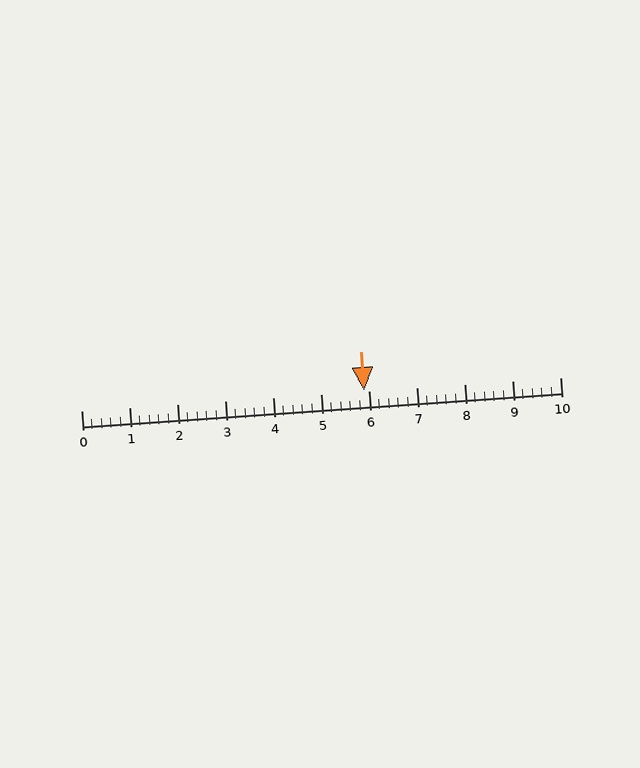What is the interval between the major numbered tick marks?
The major tick marks are spaced 1 units apart.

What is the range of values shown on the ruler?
The ruler shows values from 0 to 10.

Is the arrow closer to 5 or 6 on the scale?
The arrow is closer to 6.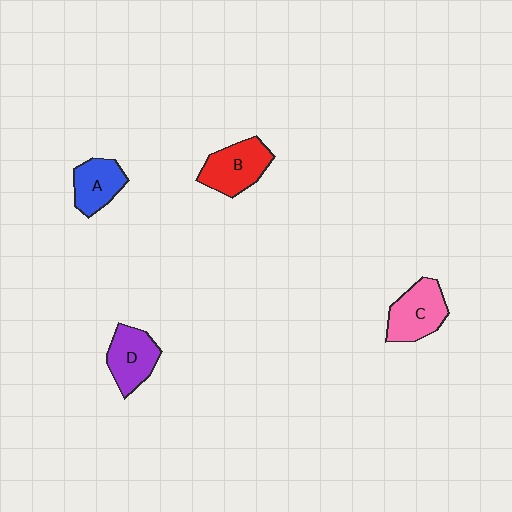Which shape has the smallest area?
Shape A (blue).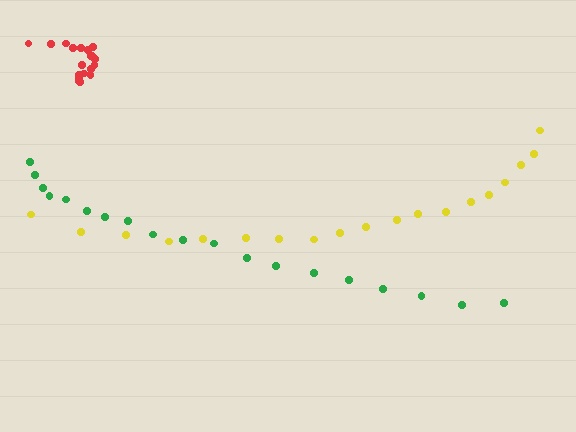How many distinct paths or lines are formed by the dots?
There are 3 distinct paths.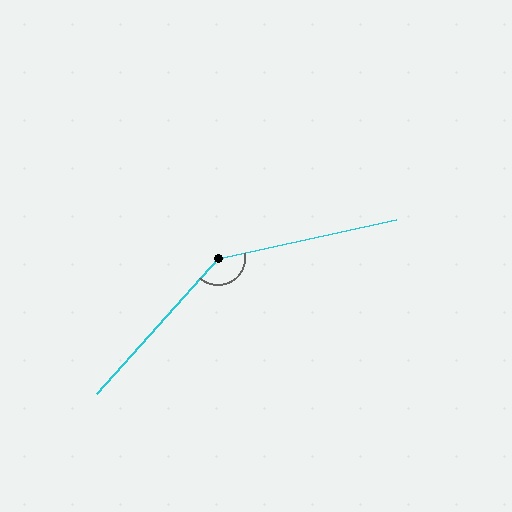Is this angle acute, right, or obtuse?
It is obtuse.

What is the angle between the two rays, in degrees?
Approximately 144 degrees.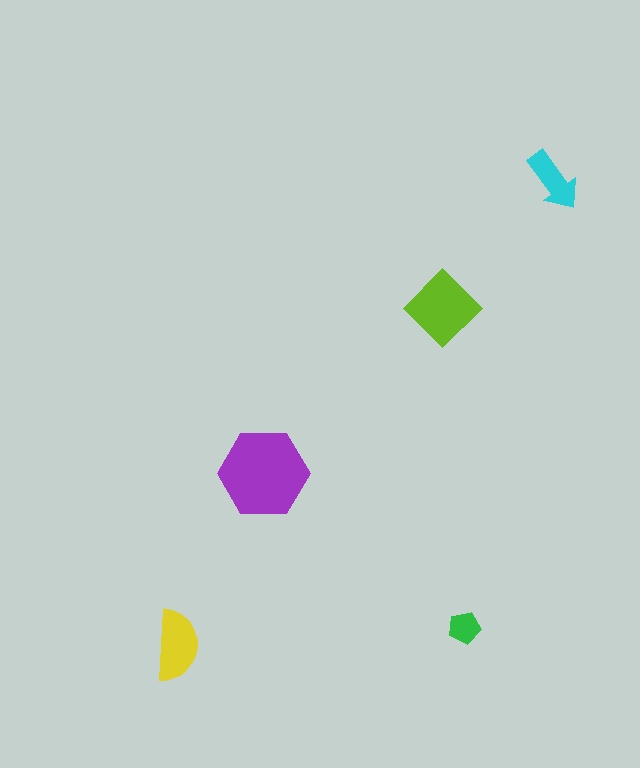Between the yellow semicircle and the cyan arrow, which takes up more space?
The yellow semicircle.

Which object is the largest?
The purple hexagon.